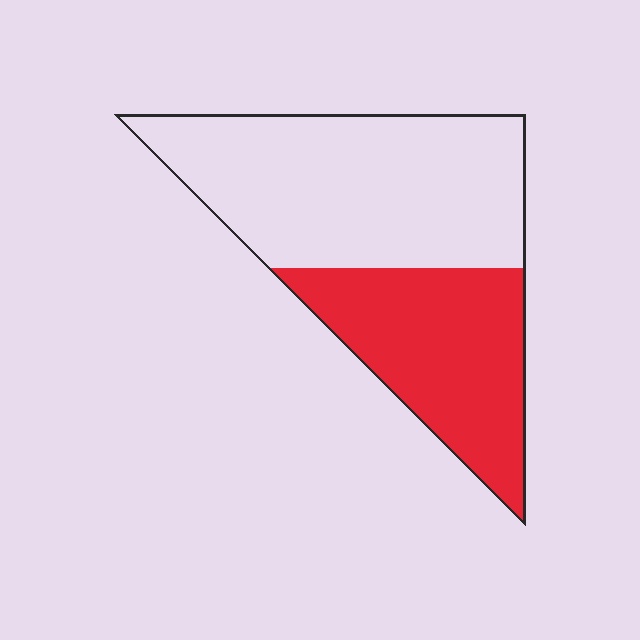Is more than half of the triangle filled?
No.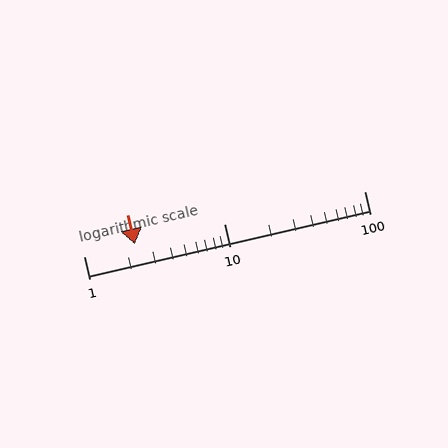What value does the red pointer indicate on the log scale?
The pointer indicates approximately 2.3.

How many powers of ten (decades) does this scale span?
The scale spans 2 decades, from 1 to 100.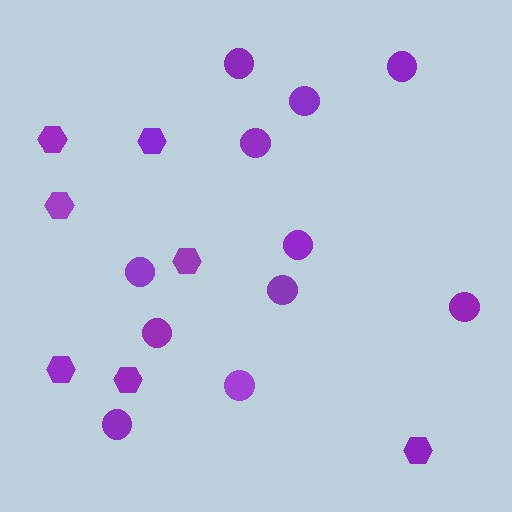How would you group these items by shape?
There are 2 groups: one group of circles (11) and one group of hexagons (7).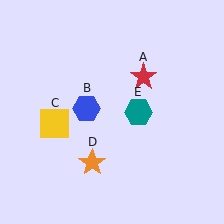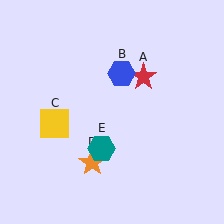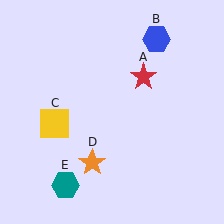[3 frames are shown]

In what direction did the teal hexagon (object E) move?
The teal hexagon (object E) moved down and to the left.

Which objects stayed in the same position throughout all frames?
Red star (object A) and yellow square (object C) and orange star (object D) remained stationary.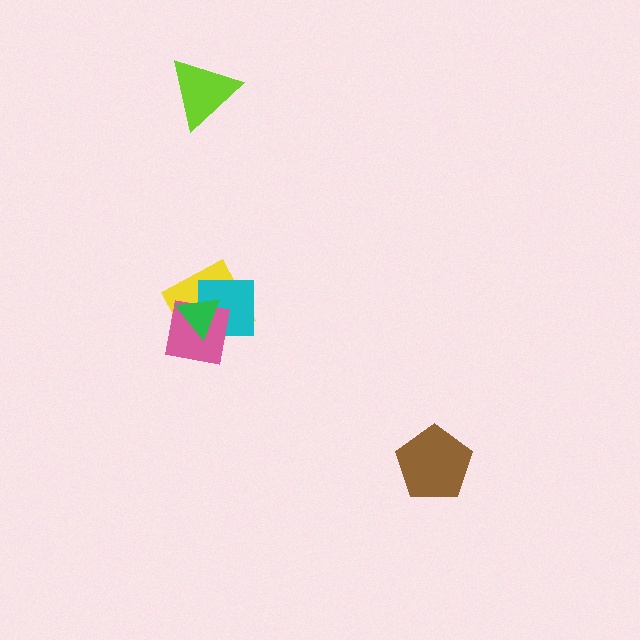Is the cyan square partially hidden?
Yes, it is partially covered by another shape.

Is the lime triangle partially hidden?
No, no other shape covers it.